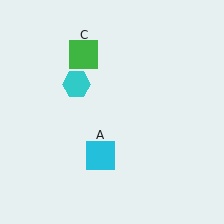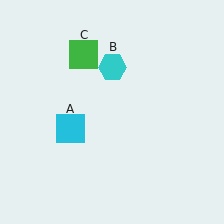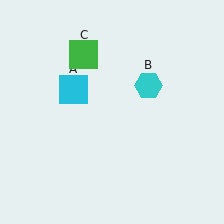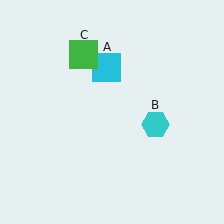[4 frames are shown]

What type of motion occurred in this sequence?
The cyan square (object A), cyan hexagon (object B) rotated clockwise around the center of the scene.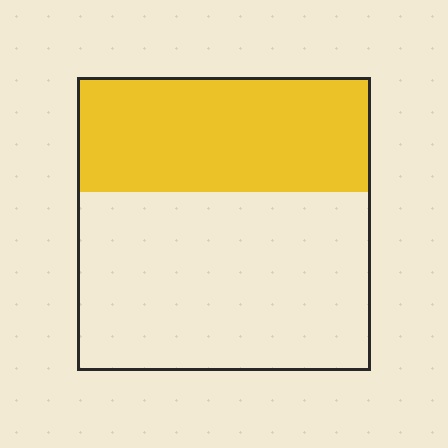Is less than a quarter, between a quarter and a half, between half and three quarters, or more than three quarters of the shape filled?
Between a quarter and a half.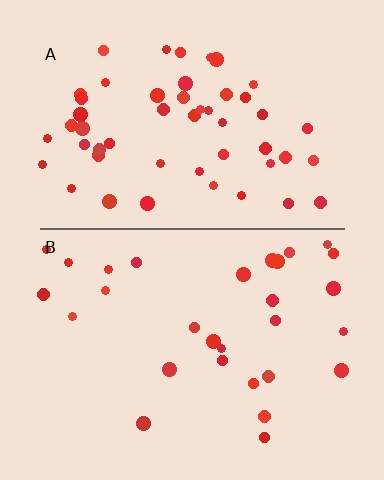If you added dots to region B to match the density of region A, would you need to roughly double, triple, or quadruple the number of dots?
Approximately double.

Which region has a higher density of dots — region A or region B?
A (the top).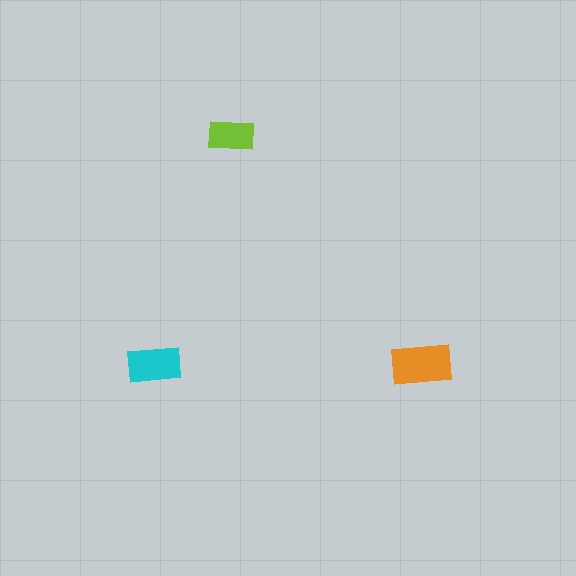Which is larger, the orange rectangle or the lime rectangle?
The orange one.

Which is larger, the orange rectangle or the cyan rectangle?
The orange one.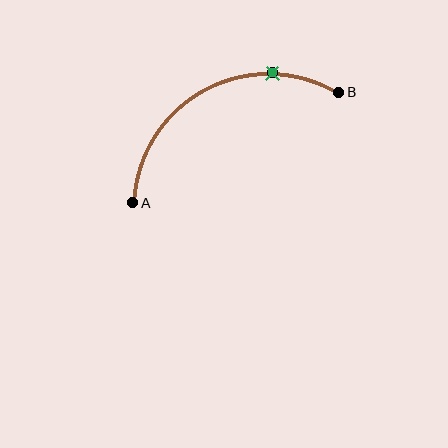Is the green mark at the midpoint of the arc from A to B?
No. The green mark lies on the arc but is closer to endpoint B. The arc midpoint would be at the point on the curve equidistant along the arc from both A and B.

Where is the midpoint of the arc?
The arc midpoint is the point on the curve farthest from the straight line joining A and B. It sits above that line.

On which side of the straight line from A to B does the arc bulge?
The arc bulges above the straight line connecting A and B.